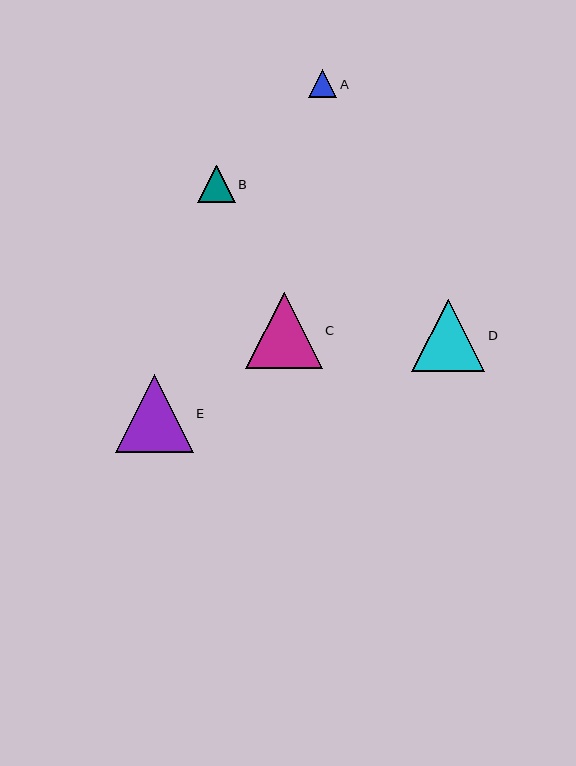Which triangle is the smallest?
Triangle A is the smallest with a size of approximately 28 pixels.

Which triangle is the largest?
Triangle E is the largest with a size of approximately 78 pixels.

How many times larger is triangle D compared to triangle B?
Triangle D is approximately 2.0 times the size of triangle B.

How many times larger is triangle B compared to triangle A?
Triangle B is approximately 1.3 times the size of triangle A.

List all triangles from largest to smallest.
From largest to smallest: E, C, D, B, A.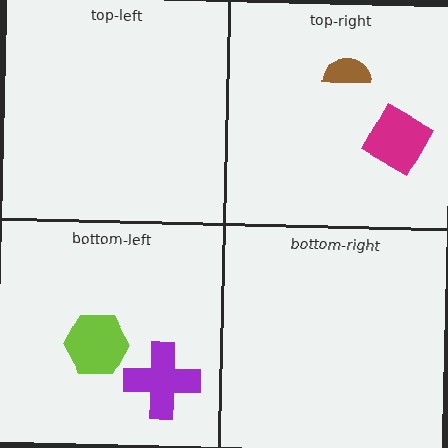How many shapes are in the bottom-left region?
2.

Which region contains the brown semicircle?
The top-right region.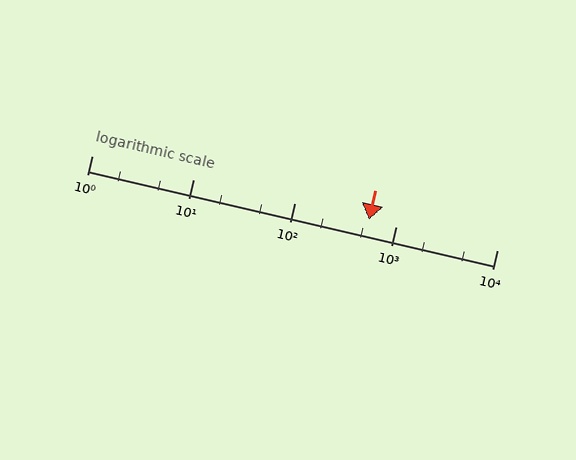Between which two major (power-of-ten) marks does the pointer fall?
The pointer is between 100 and 1000.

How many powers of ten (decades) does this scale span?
The scale spans 4 decades, from 1 to 10000.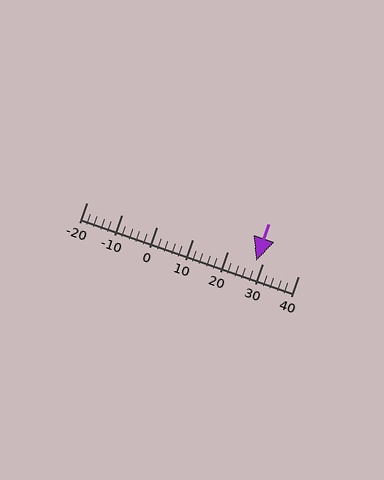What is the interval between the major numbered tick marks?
The major tick marks are spaced 10 units apart.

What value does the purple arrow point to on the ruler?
The purple arrow points to approximately 28.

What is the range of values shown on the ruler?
The ruler shows values from -20 to 40.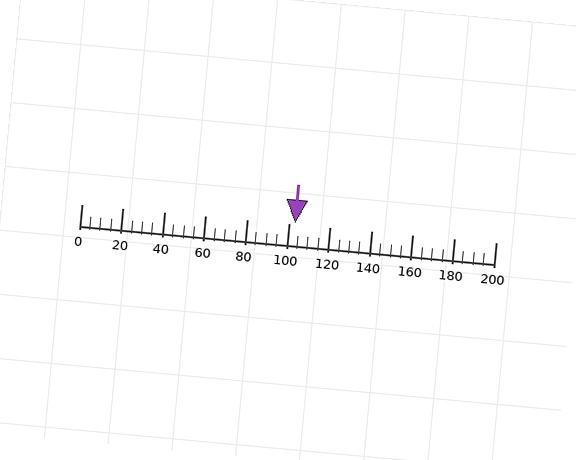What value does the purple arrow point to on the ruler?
The purple arrow points to approximately 103.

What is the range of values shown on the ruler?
The ruler shows values from 0 to 200.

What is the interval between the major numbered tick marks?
The major tick marks are spaced 20 units apart.